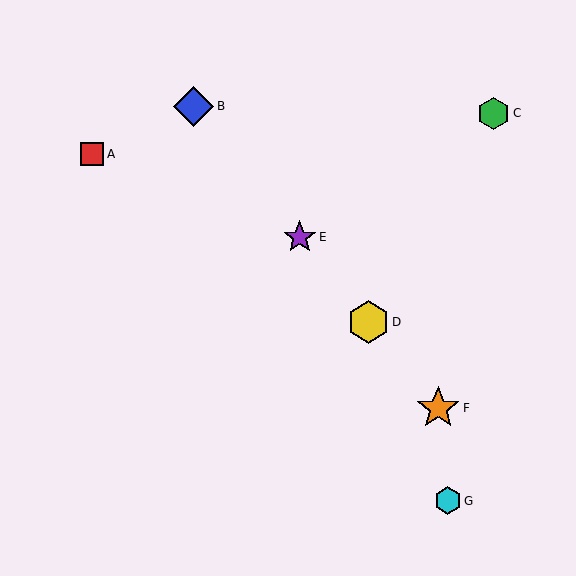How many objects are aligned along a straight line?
4 objects (B, D, E, F) are aligned along a straight line.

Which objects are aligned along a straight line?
Objects B, D, E, F are aligned along a straight line.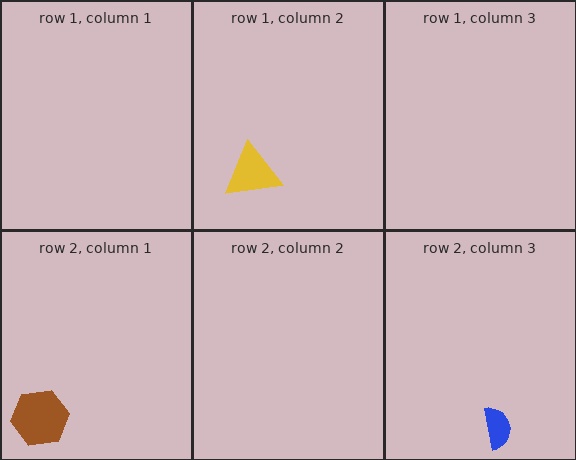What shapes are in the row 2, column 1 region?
The brown hexagon.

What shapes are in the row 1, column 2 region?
The yellow triangle.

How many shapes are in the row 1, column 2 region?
1.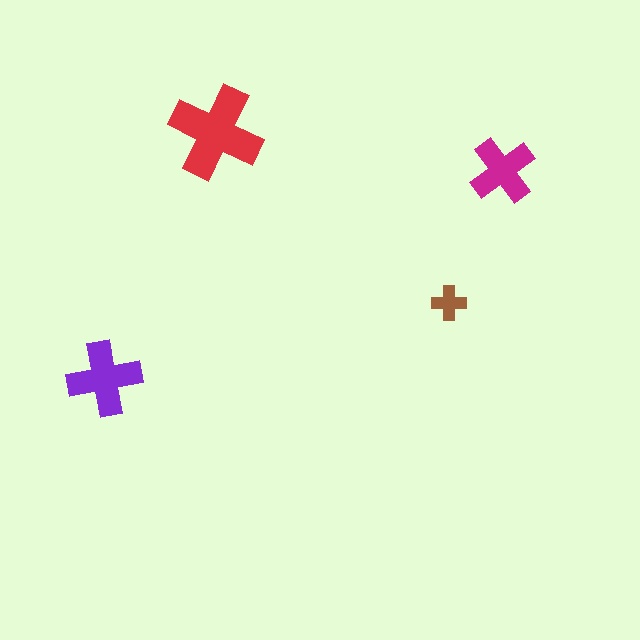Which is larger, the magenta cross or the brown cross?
The magenta one.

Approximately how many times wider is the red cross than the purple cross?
About 1.5 times wider.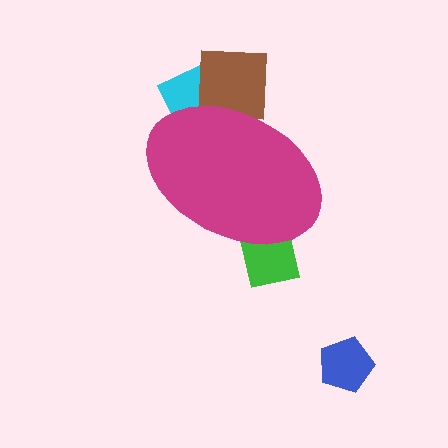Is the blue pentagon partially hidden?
No, the blue pentagon is fully visible.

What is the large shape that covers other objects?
A magenta ellipse.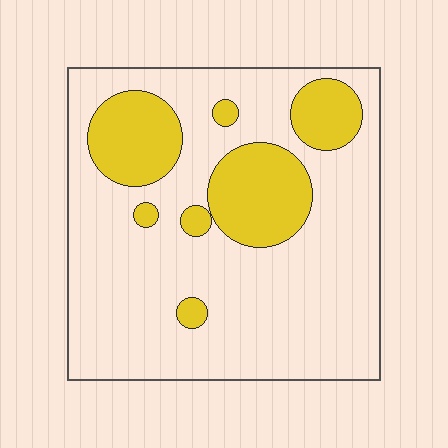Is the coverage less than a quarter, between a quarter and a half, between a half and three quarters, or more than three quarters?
Less than a quarter.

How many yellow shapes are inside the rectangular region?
7.